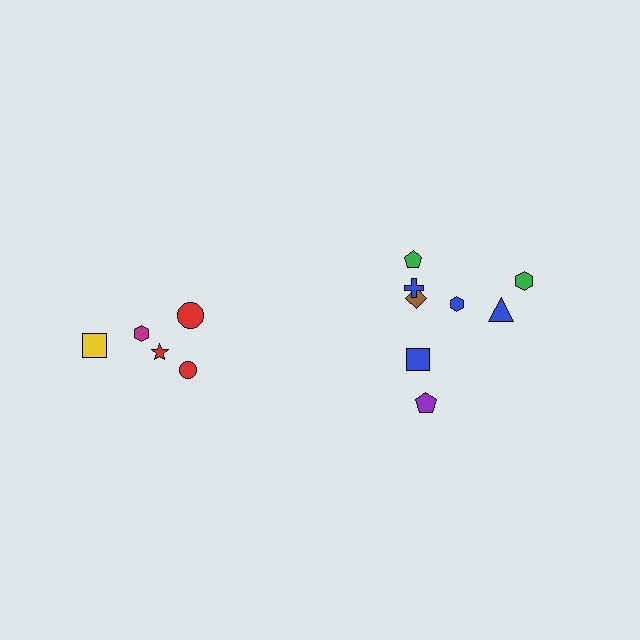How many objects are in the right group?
There are 8 objects.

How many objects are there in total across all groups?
There are 13 objects.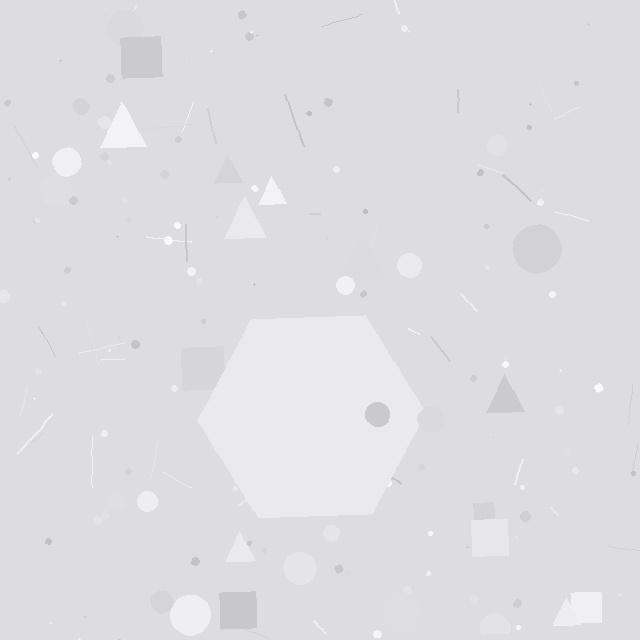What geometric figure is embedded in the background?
A hexagon is embedded in the background.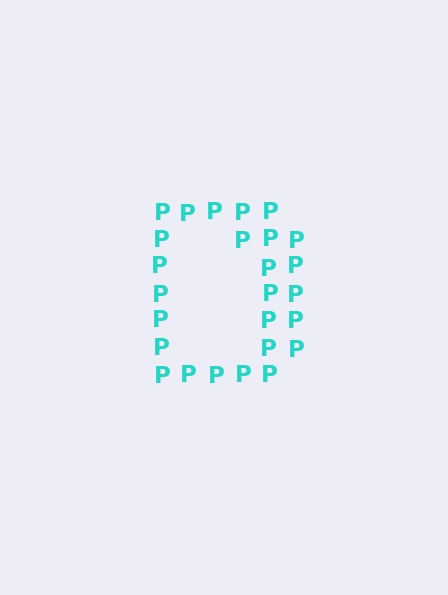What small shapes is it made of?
It is made of small letter P's.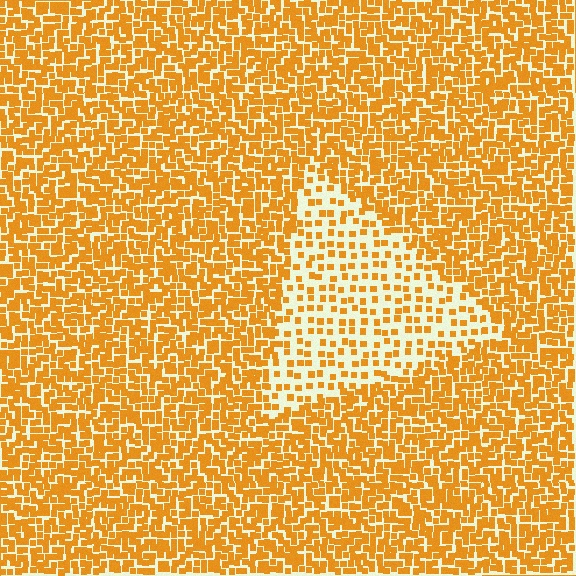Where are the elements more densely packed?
The elements are more densely packed outside the triangle boundary.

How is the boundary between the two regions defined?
The boundary is defined by a change in element density (approximately 2.4x ratio). All elements are the same color, size, and shape.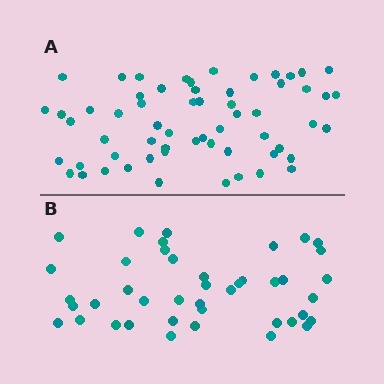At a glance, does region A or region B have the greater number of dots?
Region A (the top region) has more dots.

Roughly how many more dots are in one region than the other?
Region A has approximately 20 more dots than region B.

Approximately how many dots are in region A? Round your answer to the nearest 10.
About 60 dots.